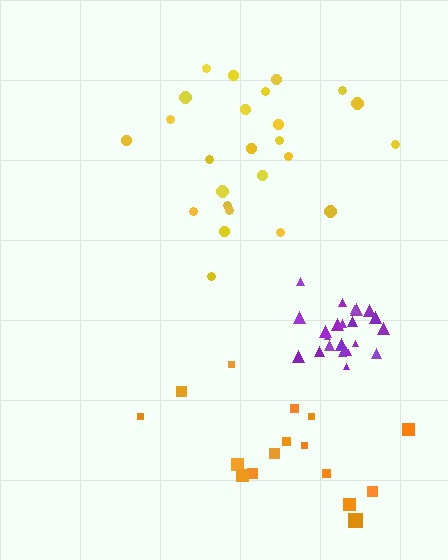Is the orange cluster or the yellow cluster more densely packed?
Yellow.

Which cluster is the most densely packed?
Purple.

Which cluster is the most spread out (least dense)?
Orange.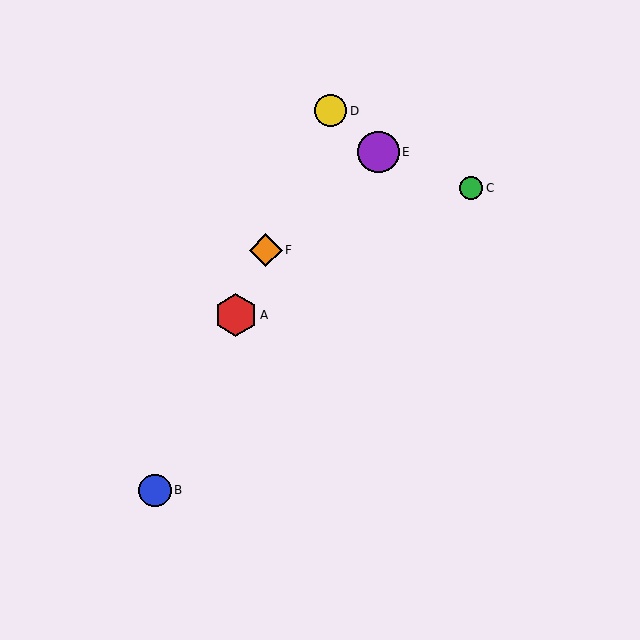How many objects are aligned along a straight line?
4 objects (A, B, D, F) are aligned along a straight line.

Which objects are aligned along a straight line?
Objects A, B, D, F are aligned along a straight line.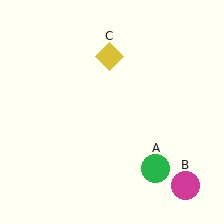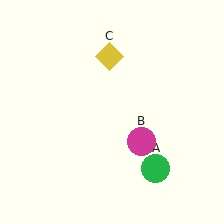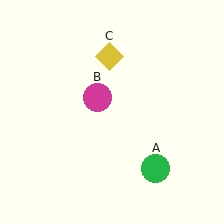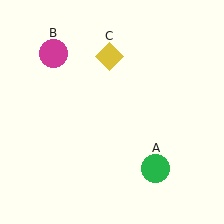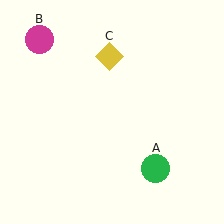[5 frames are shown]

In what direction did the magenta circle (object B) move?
The magenta circle (object B) moved up and to the left.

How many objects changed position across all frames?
1 object changed position: magenta circle (object B).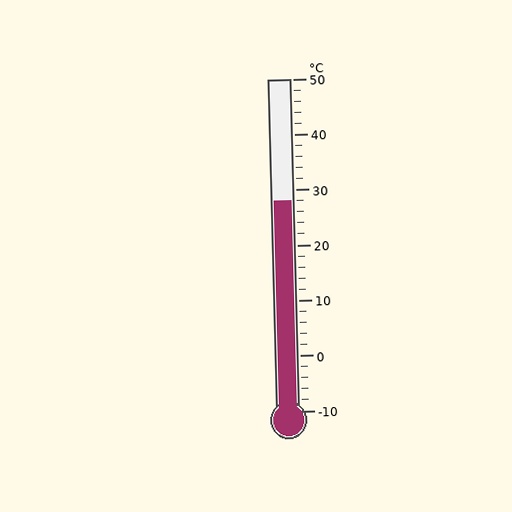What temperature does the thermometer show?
The thermometer shows approximately 28°C.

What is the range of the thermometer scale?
The thermometer scale ranges from -10°C to 50°C.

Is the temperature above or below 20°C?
The temperature is above 20°C.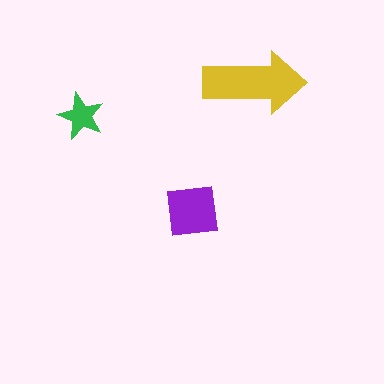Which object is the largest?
The yellow arrow.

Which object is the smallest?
The green star.